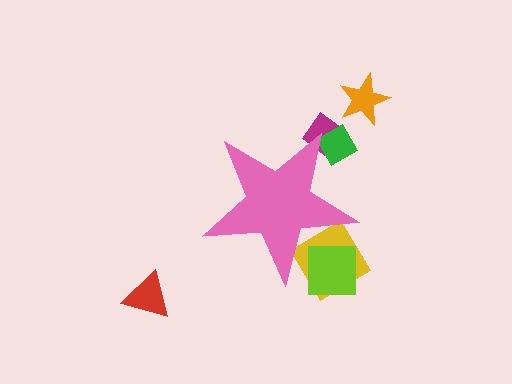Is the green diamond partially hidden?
Yes, the green diamond is partially hidden behind the pink star.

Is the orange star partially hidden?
No, the orange star is fully visible.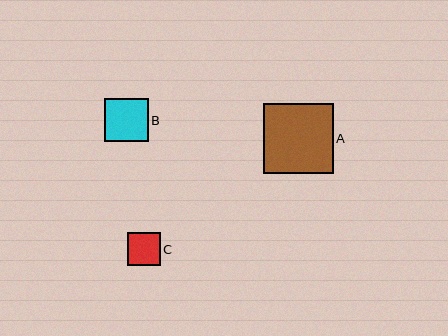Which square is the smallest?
Square C is the smallest with a size of approximately 33 pixels.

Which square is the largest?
Square A is the largest with a size of approximately 70 pixels.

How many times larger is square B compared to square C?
Square B is approximately 1.3 times the size of square C.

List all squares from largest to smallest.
From largest to smallest: A, B, C.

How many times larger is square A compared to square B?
Square A is approximately 1.6 times the size of square B.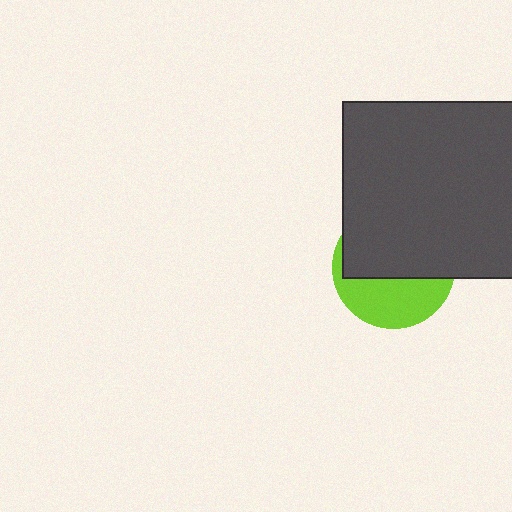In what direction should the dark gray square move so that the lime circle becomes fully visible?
The dark gray square should move up. That is the shortest direction to clear the overlap and leave the lime circle fully visible.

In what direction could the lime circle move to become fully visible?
The lime circle could move down. That would shift it out from behind the dark gray square entirely.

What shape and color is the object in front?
The object in front is a dark gray square.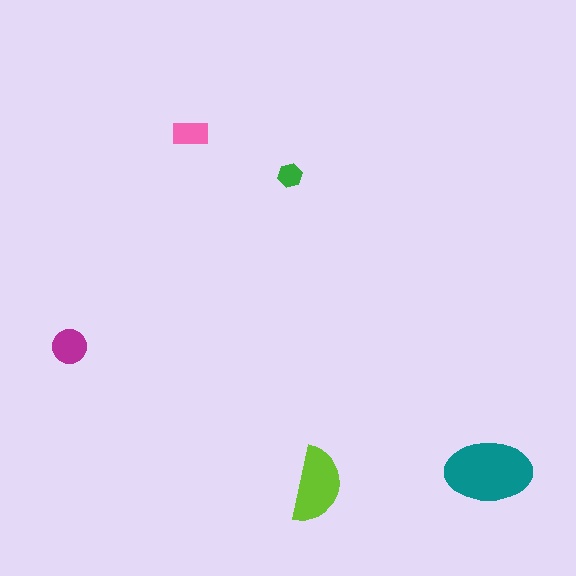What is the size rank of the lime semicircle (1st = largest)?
2nd.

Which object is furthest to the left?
The magenta circle is leftmost.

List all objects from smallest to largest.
The green hexagon, the pink rectangle, the magenta circle, the lime semicircle, the teal ellipse.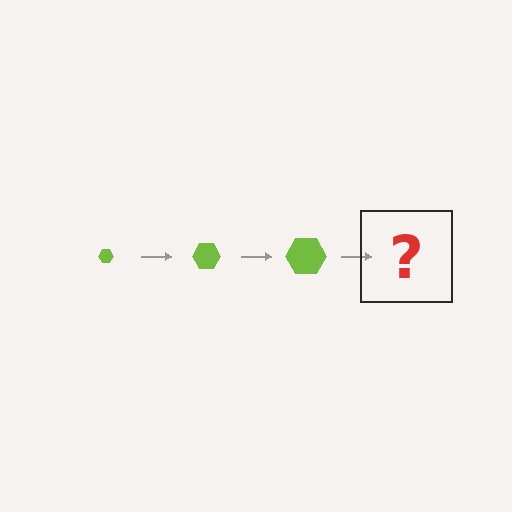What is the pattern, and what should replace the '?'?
The pattern is that the hexagon gets progressively larger each step. The '?' should be a lime hexagon, larger than the previous one.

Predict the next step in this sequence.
The next step is a lime hexagon, larger than the previous one.